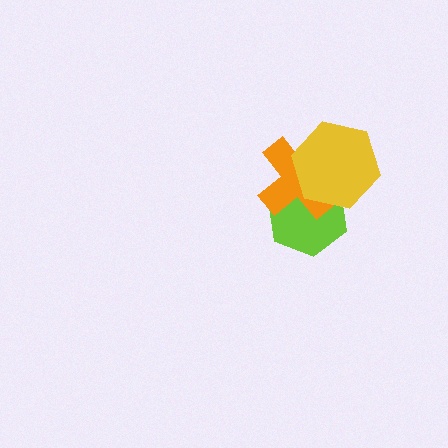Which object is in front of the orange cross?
The yellow hexagon is in front of the orange cross.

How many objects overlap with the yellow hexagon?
2 objects overlap with the yellow hexagon.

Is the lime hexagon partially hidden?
Yes, it is partially covered by another shape.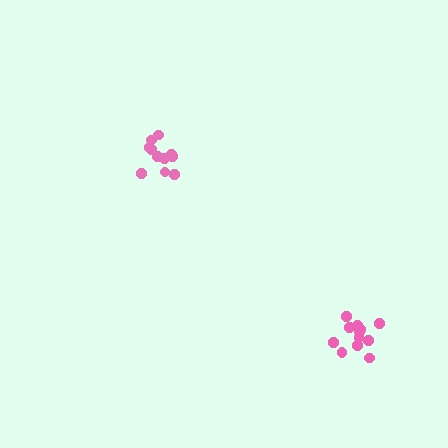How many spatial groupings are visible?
There are 2 spatial groupings.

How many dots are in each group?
Group 1: 11 dots, Group 2: 12 dots (23 total).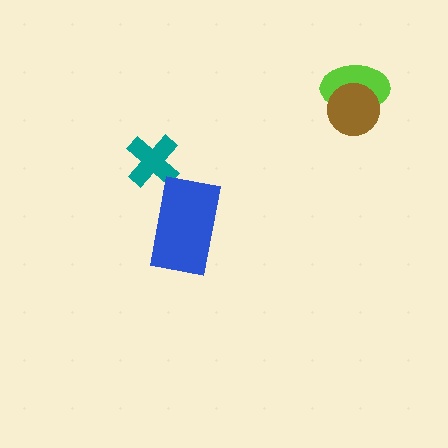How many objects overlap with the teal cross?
0 objects overlap with the teal cross.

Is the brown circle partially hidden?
No, no other shape covers it.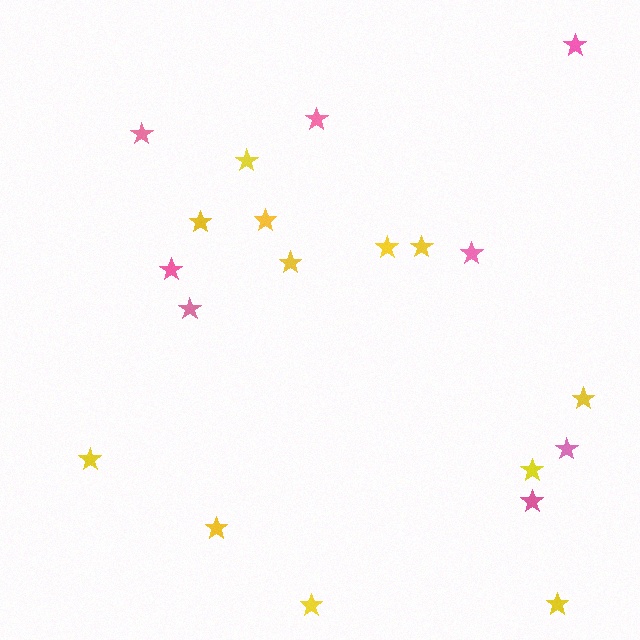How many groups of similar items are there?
There are 2 groups: one group of pink stars (8) and one group of yellow stars (12).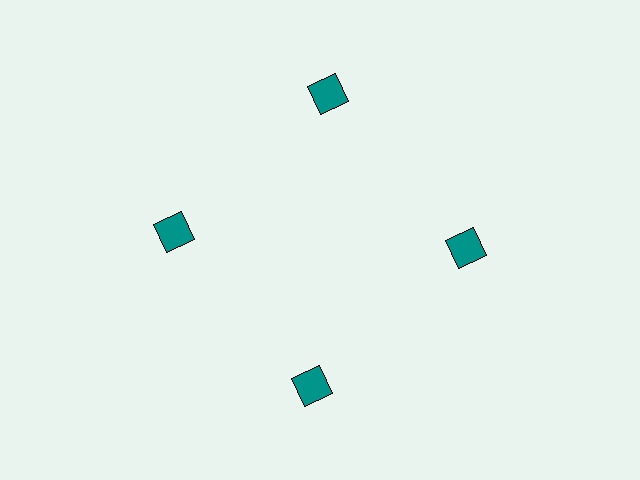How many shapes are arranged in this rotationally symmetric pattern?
There are 4 shapes, arranged in 4 groups of 1.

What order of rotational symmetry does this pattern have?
This pattern has 4-fold rotational symmetry.